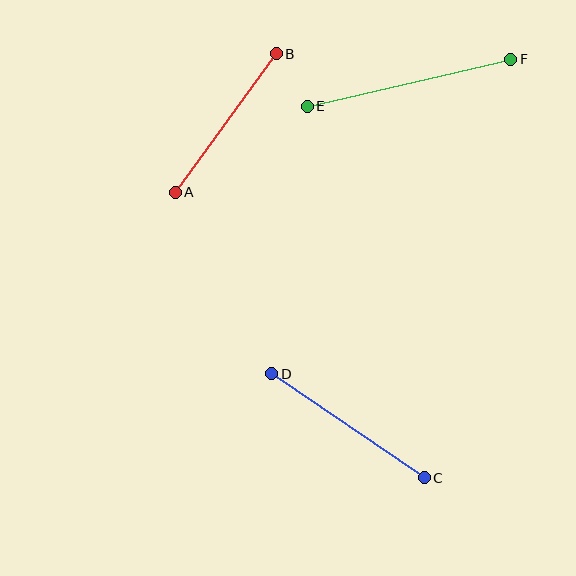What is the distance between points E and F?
The distance is approximately 209 pixels.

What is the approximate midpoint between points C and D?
The midpoint is at approximately (348, 426) pixels.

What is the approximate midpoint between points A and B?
The midpoint is at approximately (226, 123) pixels.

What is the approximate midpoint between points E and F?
The midpoint is at approximately (409, 83) pixels.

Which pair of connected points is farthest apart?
Points E and F are farthest apart.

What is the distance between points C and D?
The distance is approximately 185 pixels.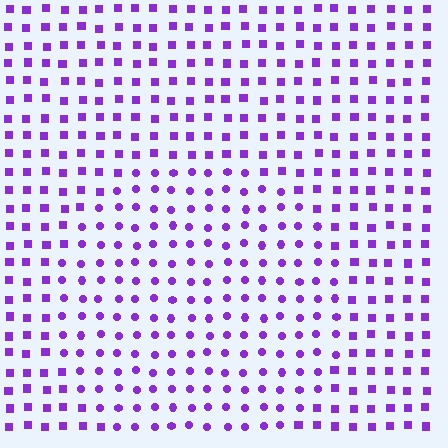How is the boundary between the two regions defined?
The boundary is defined by a change in element shape: circles inside vs. squares outside. All elements share the same color and spacing.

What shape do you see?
I see a circle.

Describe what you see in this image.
The image is filled with small purple elements arranged in a uniform grid. A circle-shaped region contains circles, while the surrounding area contains squares. The boundary is defined purely by the change in element shape.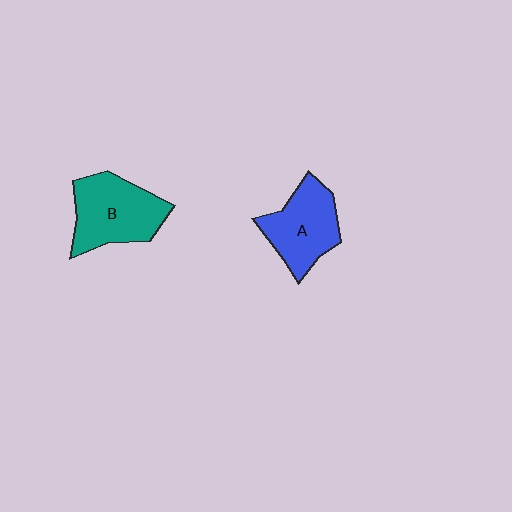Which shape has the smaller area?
Shape A (blue).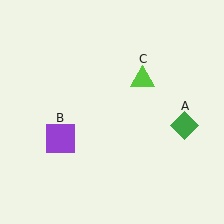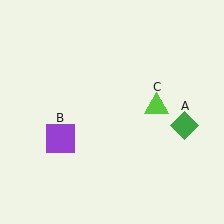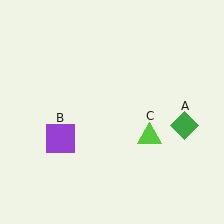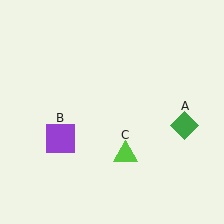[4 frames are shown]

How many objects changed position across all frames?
1 object changed position: lime triangle (object C).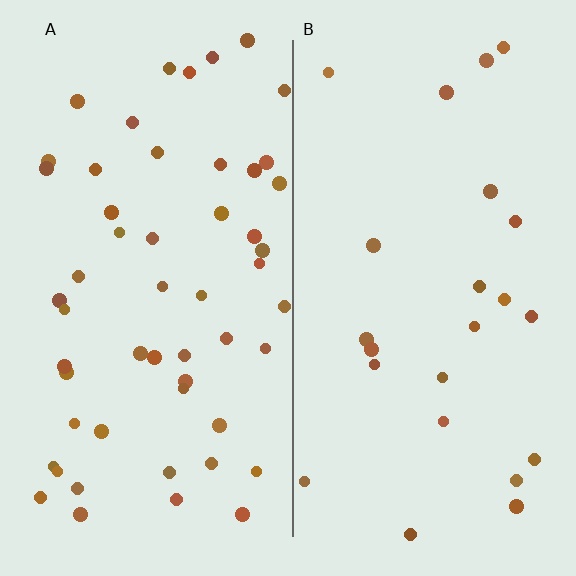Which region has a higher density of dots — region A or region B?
A (the left).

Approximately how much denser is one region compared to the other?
Approximately 2.3× — region A over region B.